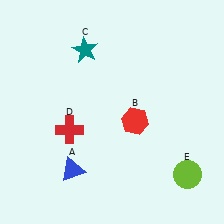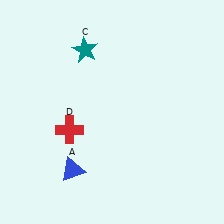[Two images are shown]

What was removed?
The red hexagon (B), the lime circle (E) were removed in Image 2.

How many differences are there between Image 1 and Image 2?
There are 2 differences between the two images.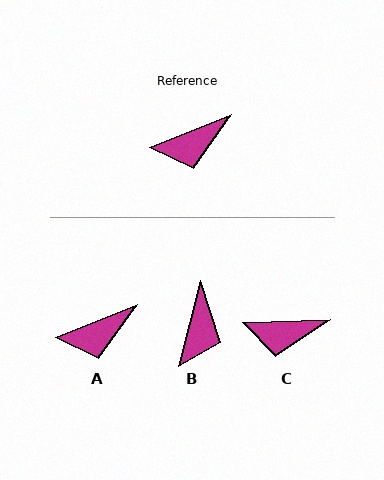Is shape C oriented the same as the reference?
No, it is off by about 20 degrees.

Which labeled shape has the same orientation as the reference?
A.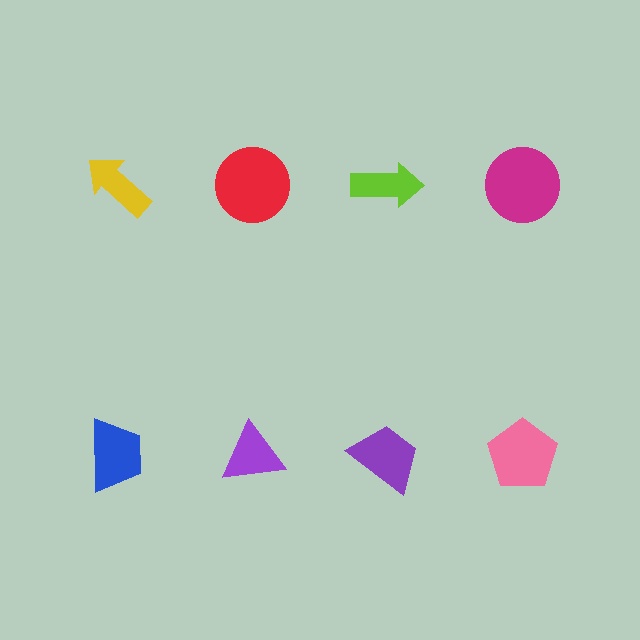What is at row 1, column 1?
A yellow arrow.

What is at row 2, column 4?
A pink pentagon.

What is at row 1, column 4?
A magenta circle.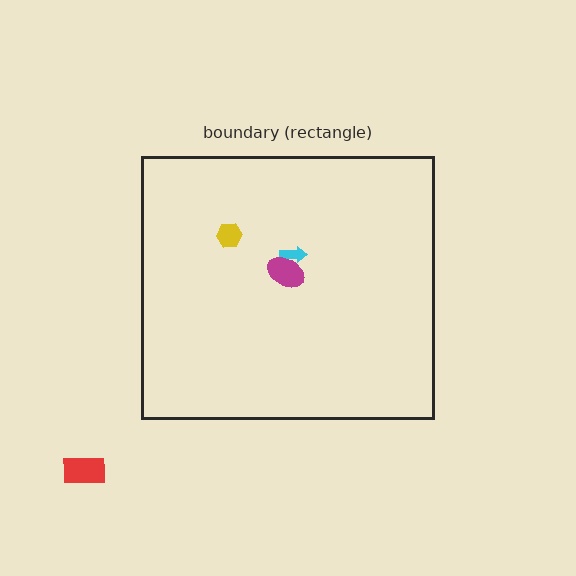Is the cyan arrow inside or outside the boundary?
Inside.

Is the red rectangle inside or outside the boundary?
Outside.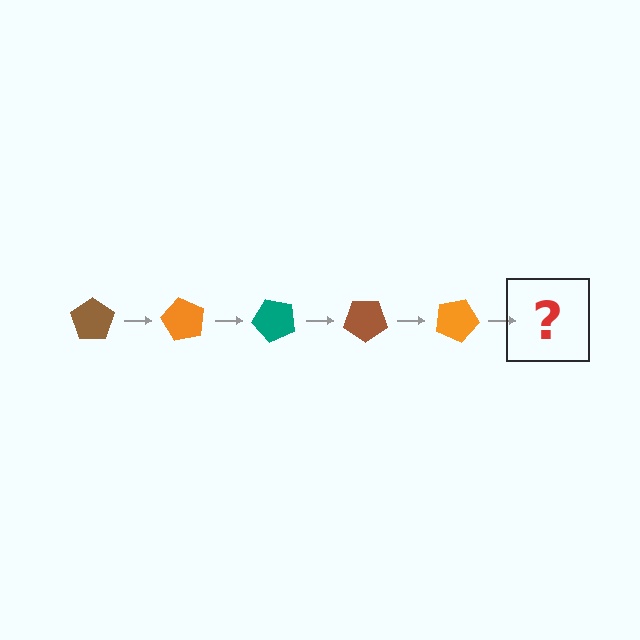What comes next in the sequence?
The next element should be a teal pentagon, rotated 300 degrees from the start.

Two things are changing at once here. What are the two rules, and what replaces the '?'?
The two rules are that it rotates 60 degrees each step and the color cycles through brown, orange, and teal. The '?' should be a teal pentagon, rotated 300 degrees from the start.